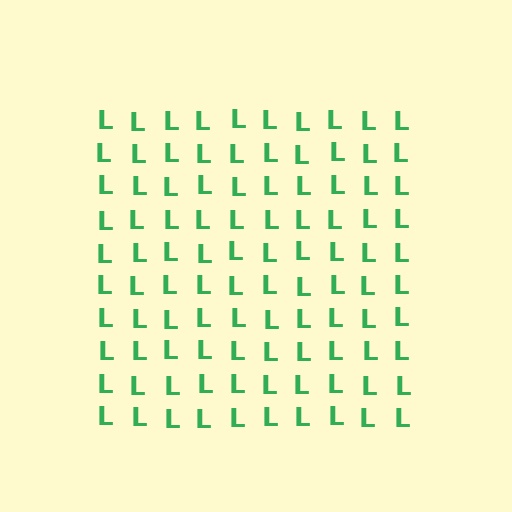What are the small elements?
The small elements are letter L's.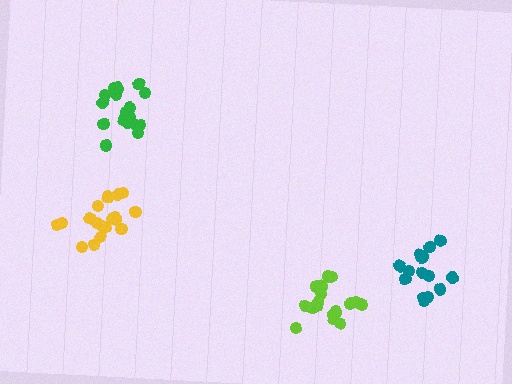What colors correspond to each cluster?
The clusters are colored: green, teal, yellow, lime.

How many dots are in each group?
Group 1: 18 dots, Group 2: 16 dots, Group 3: 20 dots, Group 4: 18 dots (72 total).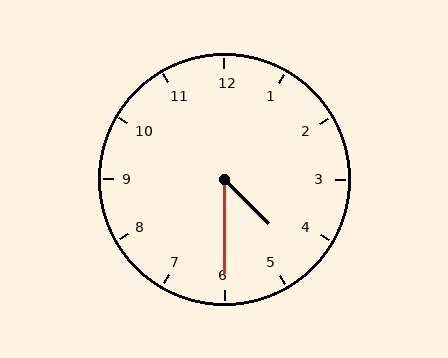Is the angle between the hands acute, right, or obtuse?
It is acute.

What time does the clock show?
4:30.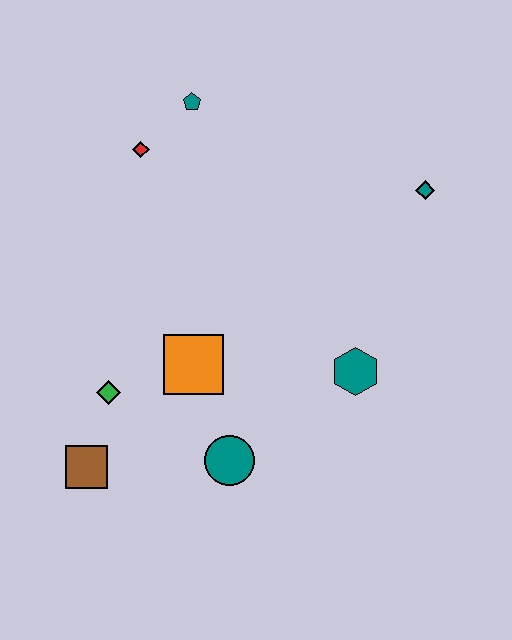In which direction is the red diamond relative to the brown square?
The red diamond is above the brown square.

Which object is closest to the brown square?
The green diamond is closest to the brown square.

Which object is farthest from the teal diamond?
The brown square is farthest from the teal diamond.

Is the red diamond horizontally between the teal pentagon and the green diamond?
Yes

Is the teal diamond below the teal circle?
No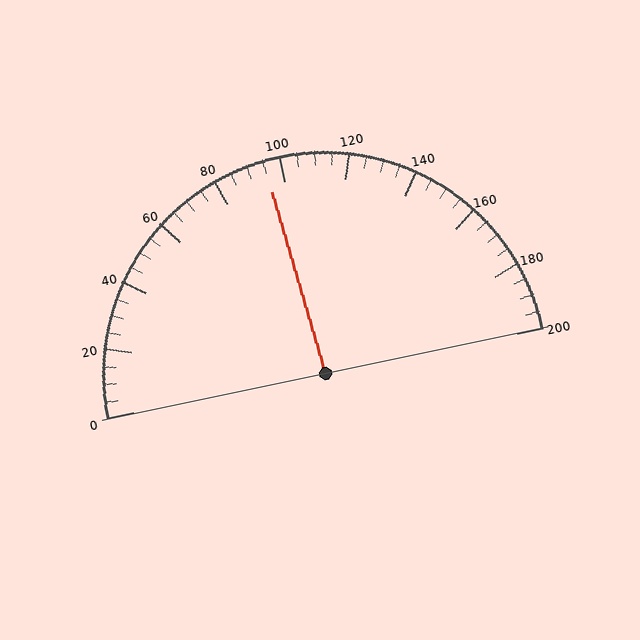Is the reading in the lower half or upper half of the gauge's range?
The reading is in the lower half of the range (0 to 200).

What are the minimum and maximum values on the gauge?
The gauge ranges from 0 to 200.